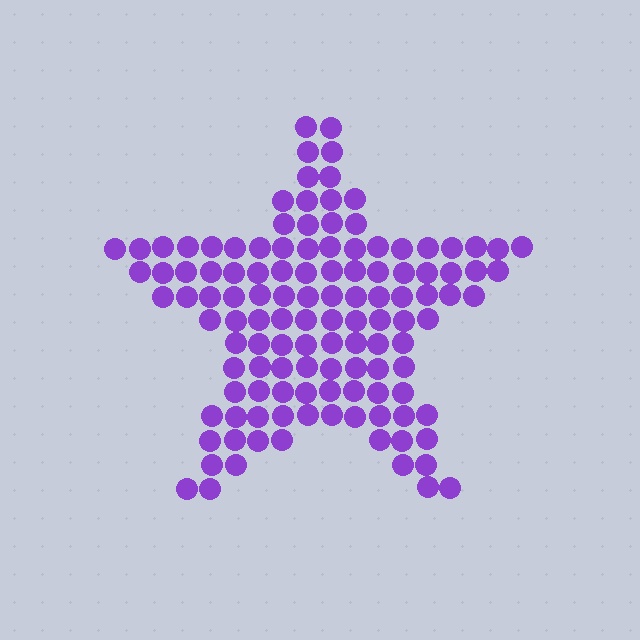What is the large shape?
The large shape is a star.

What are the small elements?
The small elements are circles.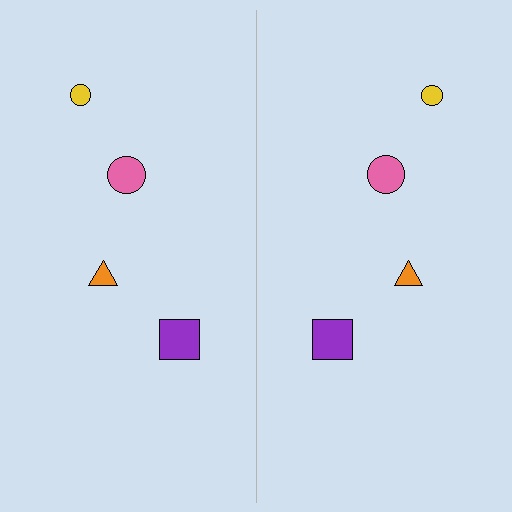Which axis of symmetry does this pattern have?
The pattern has a vertical axis of symmetry running through the center of the image.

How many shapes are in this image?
There are 8 shapes in this image.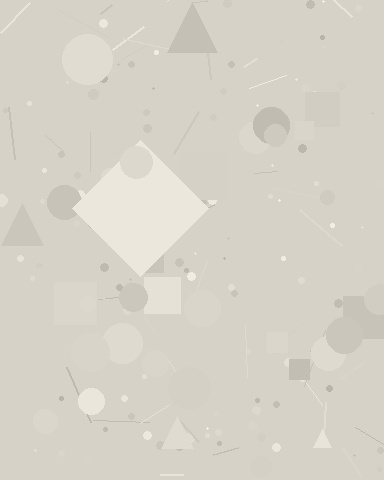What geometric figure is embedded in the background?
A diamond is embedded in the background.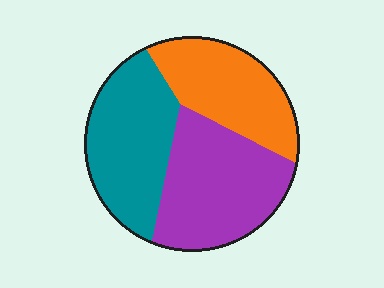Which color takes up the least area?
Orange, at roughly 30%.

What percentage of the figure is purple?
Purple covers roughly 35% of the figure.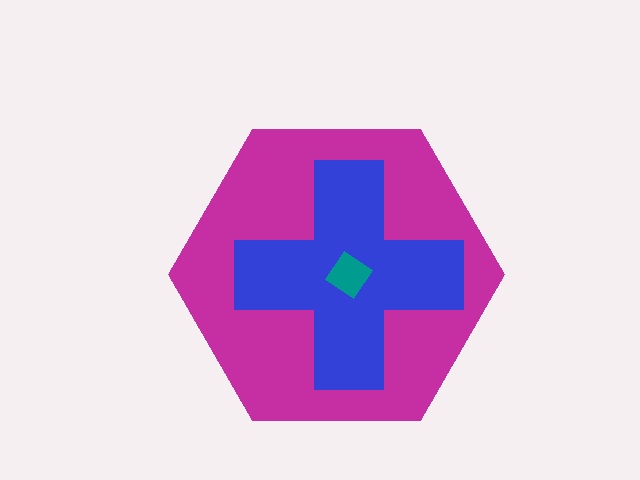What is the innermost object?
The teal diamond.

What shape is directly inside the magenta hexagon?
The blue cross.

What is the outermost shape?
The magenta hexagon.